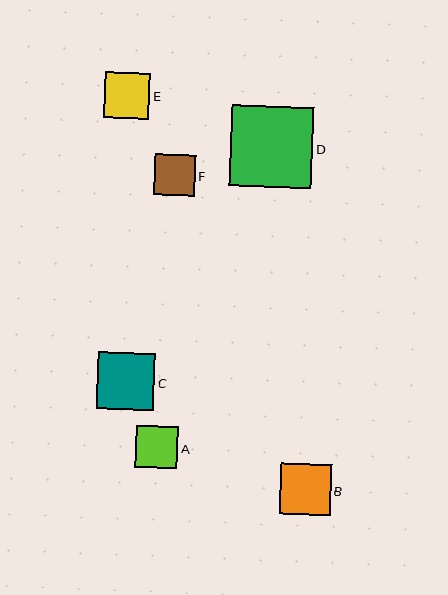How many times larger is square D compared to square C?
Square D is approximately 1.4 times the size of square C.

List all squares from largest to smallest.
From largest to smallest: D, C, B, E, A, F.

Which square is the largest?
Square D is the largest with a size of approximately 82 pixels.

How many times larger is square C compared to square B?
Square C is approximately 1.1 times the size of square B.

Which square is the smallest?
Square F is the smallest with a size of approximately 41 pixels.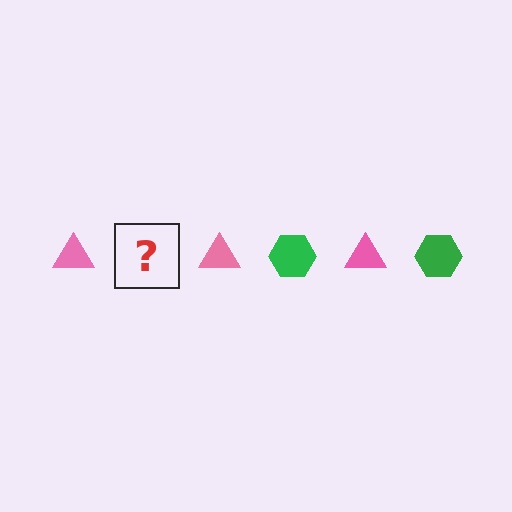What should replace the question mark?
The question mark should be replaced with a green hexagon.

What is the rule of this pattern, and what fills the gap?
The rule is that the pattern alternates between pink triangle and green hexagon. The gap should be filled with a green hexagon.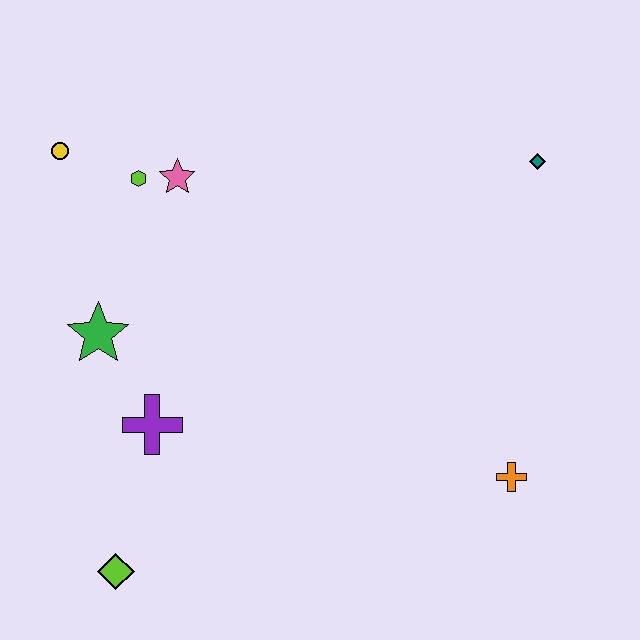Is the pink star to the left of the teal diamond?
Yes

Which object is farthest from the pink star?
The orange cross is farthest from the pink star.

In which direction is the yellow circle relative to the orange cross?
The yellow circle is to the left of the orange cross.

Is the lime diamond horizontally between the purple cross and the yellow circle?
Yes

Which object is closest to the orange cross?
The teal diamond is closest to the orange cross.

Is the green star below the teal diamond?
Yes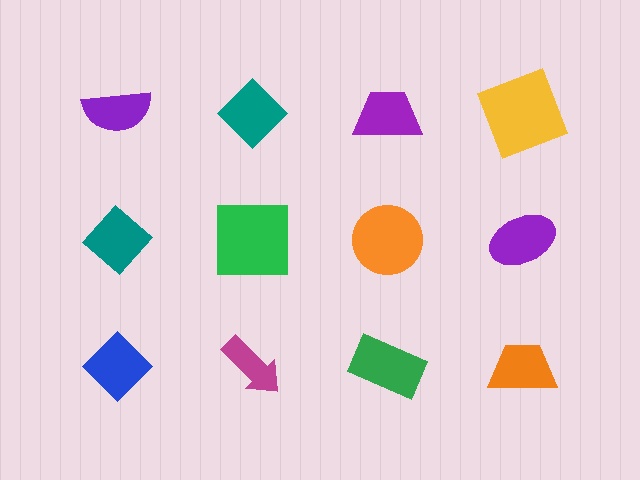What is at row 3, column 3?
A green rectangle.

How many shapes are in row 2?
4 shapes.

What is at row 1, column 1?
A purple semicircle.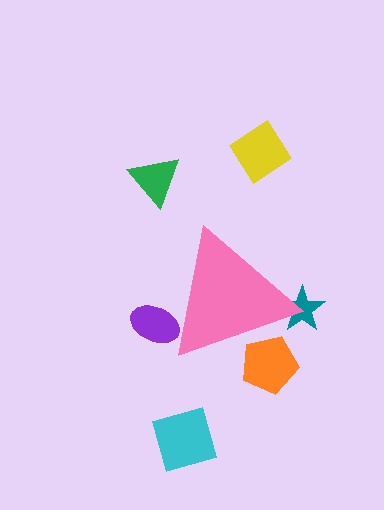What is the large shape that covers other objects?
A pink triangle.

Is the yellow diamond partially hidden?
No, the yellow diamond is fully visible.